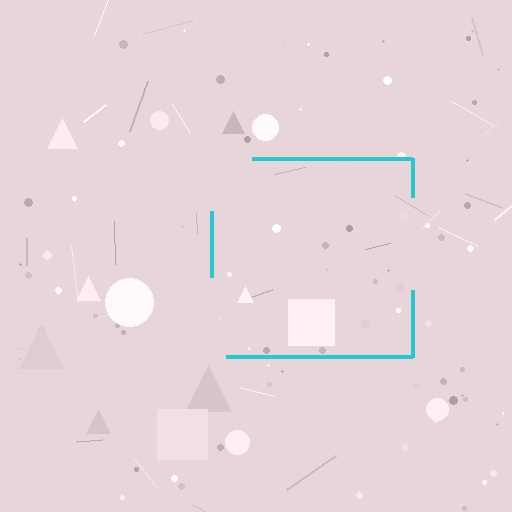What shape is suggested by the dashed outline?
The dashed outline suggests a square.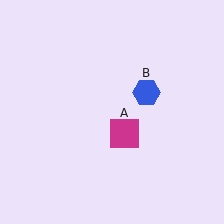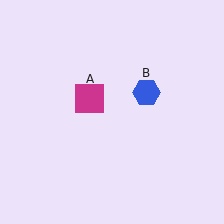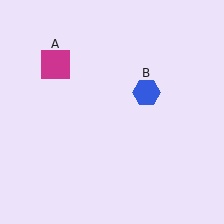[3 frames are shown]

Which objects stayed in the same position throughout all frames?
Blue hexagon (object B) remained stationary.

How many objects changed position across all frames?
1 object changed position: magenta square (object A).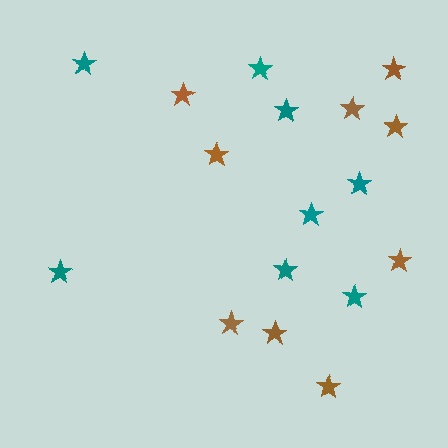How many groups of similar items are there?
There are 2 groups: one group of teal stars (8) and one group of brown stars (9).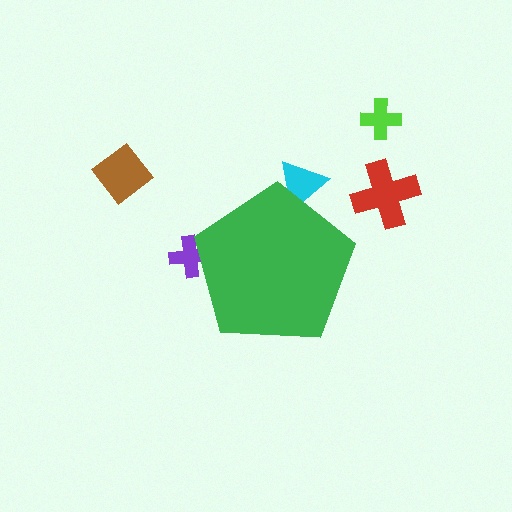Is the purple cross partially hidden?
Yes, the purple cross is partially hidden behind the green pentagon.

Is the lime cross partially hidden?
No, the lime cross is fully visible.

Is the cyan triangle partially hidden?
Yes, the cyan triangle is partially hidden behind the green pentagon.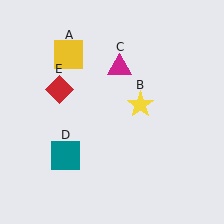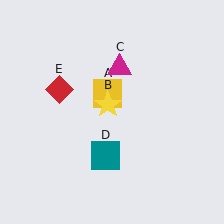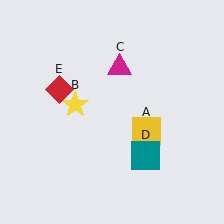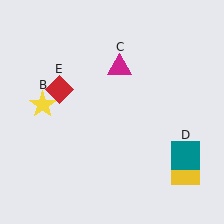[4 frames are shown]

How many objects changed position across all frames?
3 objects changed position: yellow square (object A), yellow star (object B), teal square (object D).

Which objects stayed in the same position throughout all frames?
Magenta triangle (object C) and red diamond (object E) remained stationary.